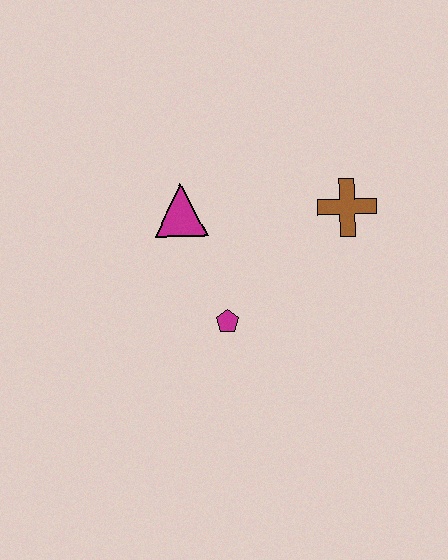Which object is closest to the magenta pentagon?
The magenta triangle is closest to the magenta pentagon.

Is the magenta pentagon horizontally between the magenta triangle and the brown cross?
Yes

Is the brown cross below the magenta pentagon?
No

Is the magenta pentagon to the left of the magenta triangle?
No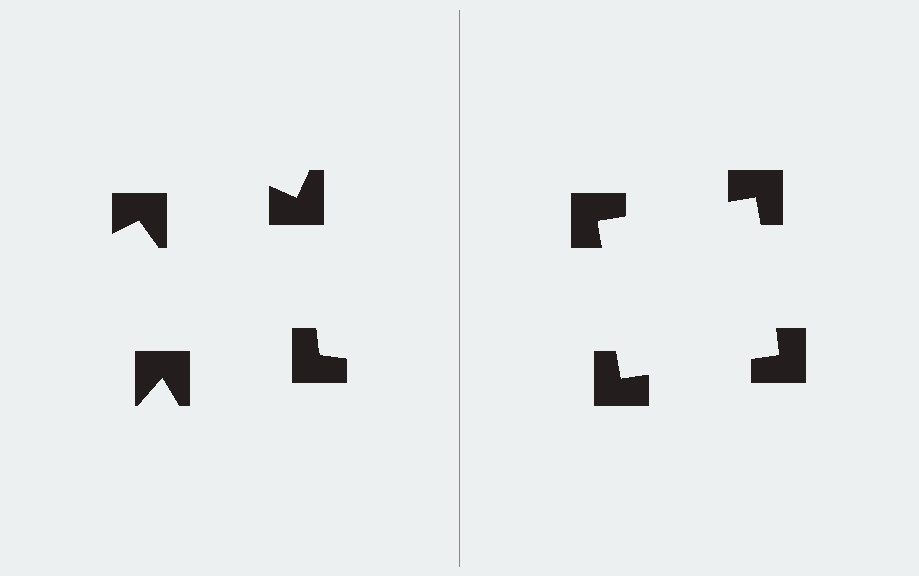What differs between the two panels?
The notched squares are positioned identically on both sides; only the wedge orientations differ. On the right they align to a square; on the left they are misaligned.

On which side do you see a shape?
An illusory square appears on the right side. On the left side the wedge cuts are rotated, so no coherent shape forms.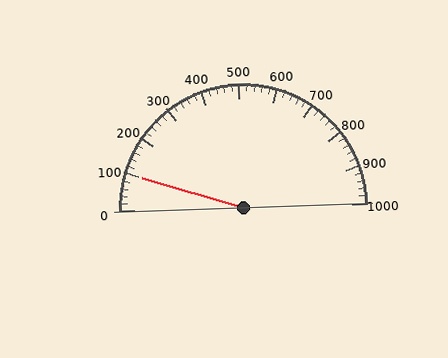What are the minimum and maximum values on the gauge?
The gauge ranges from 0 to 1000.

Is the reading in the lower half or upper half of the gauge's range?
The reading is in the lower half of the range (0 to 1000).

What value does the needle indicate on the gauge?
The needle indicates approximately 100.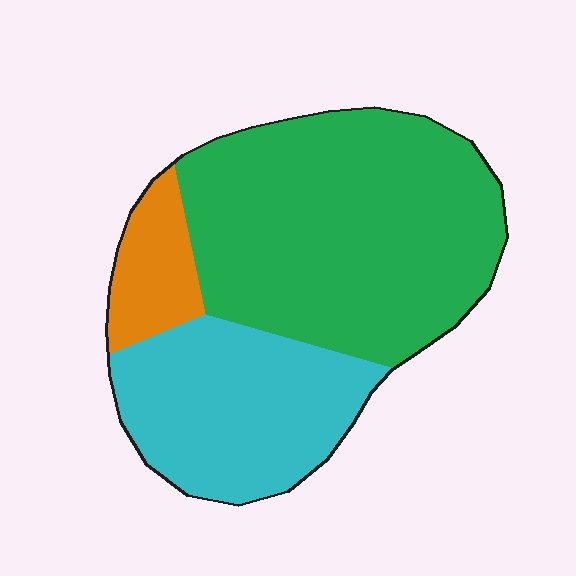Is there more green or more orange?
Green.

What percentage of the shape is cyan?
Cyan takes up about one third (1/3) of the shape.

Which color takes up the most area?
Green, at roughly 60%.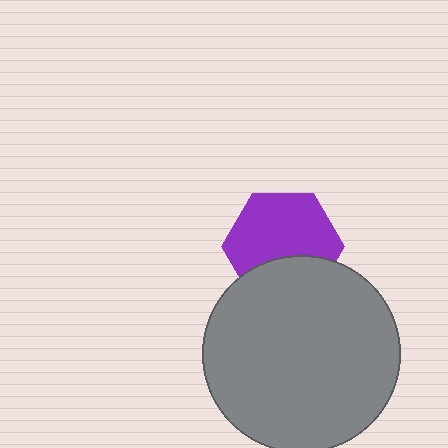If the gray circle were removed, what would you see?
You would see the complete purple hexagon.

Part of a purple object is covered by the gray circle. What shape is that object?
It is a hexagon.